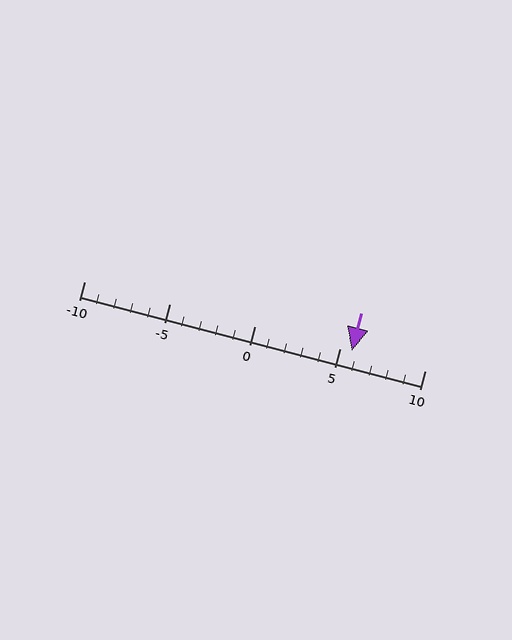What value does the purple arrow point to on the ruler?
The purple arrow points to approximately 6.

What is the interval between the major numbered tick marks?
The major tick marks are spaced 5 units apart.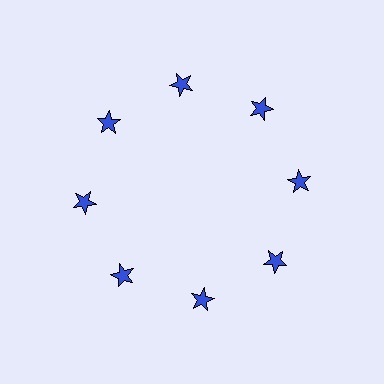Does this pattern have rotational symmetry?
Yes, this pattern has 8-fold rotational symmetry. It looks the same after rotating 45 degrees around the center.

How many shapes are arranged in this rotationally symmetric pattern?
There are 8 shapes, arranged in 8 groups of 1.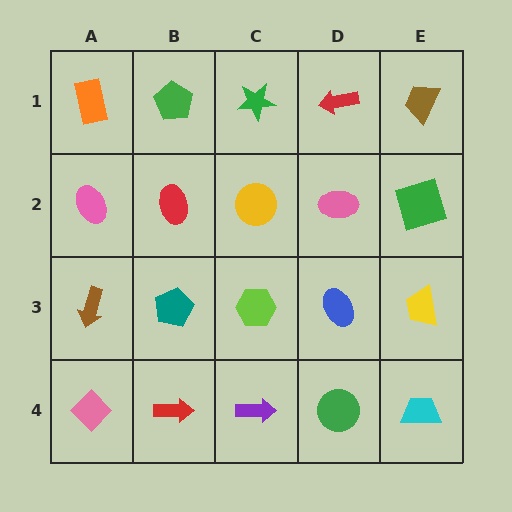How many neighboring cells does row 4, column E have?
2.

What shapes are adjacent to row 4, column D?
A blue ellipse (row 3, column D), a purple arrow (row 4, column C), a cyan trapezoid (row 4, column E).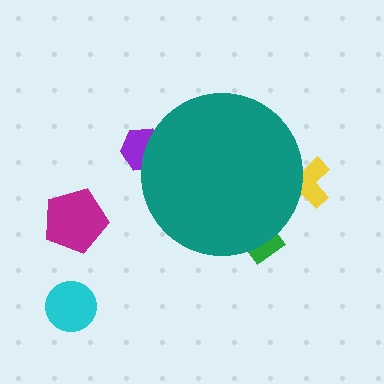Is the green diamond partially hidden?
Yes, the green diamond is partially hidden behind the teal circle.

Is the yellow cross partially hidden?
Yes, the yellow cross is partially hidden behind the teal circle.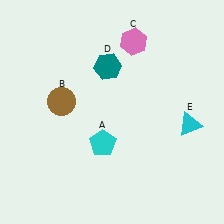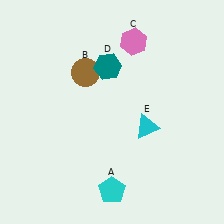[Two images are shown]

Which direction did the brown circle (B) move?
The brown circle (B) moved up.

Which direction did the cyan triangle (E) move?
The cyan triangle (E) moved left.